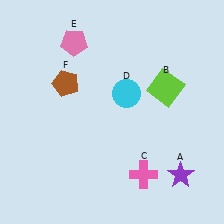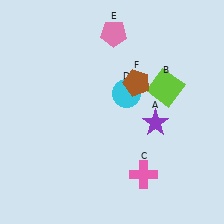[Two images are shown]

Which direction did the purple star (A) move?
The purple star (A) moved up.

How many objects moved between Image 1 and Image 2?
3 objects moved between the two images.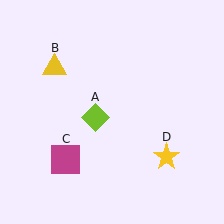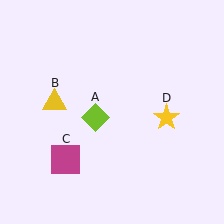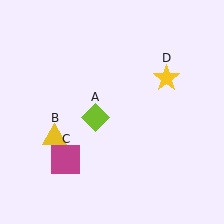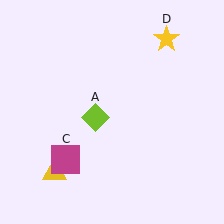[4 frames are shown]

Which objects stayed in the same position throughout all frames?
Lime diamond (object A) and magenta square (object C) remained stationary.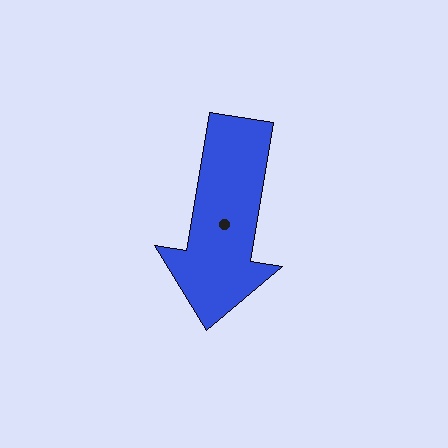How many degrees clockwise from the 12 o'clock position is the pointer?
Approximately 189 degrees.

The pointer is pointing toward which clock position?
Roughly 6 o'clock.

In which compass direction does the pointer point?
South.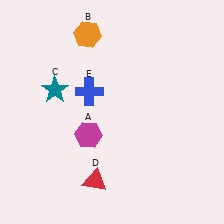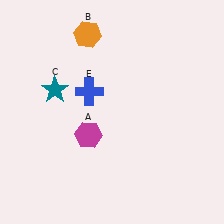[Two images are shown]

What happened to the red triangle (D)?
The red triangle (D) was removed in Image 2. It was in the bottom-left area of Image 1.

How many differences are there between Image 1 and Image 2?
There is 1 difference between the two images.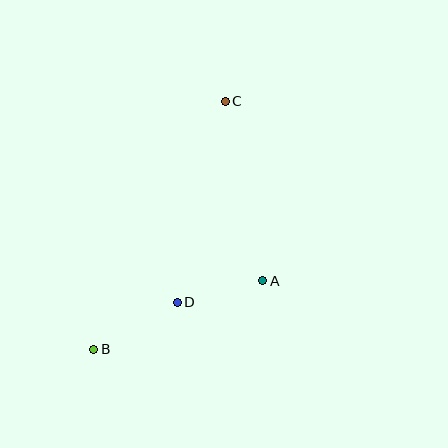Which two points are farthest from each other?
Points B and C are farthest from each other.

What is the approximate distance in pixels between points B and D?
The distance between B and D is approximately 96 pixels.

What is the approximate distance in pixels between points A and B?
The distance between A and B is approximately 183 pixels.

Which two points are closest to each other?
Points A and D are closest to each other.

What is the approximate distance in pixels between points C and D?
The distance between C and D is approximately 207 pixels.